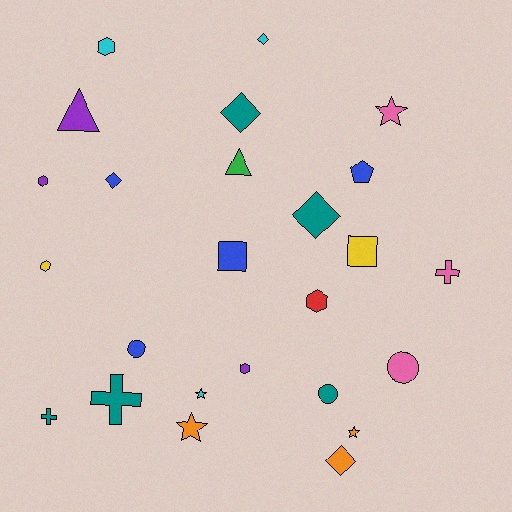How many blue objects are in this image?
There are 4 blue objects.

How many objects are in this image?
There are 25 objects.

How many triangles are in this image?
There are 2 triangles.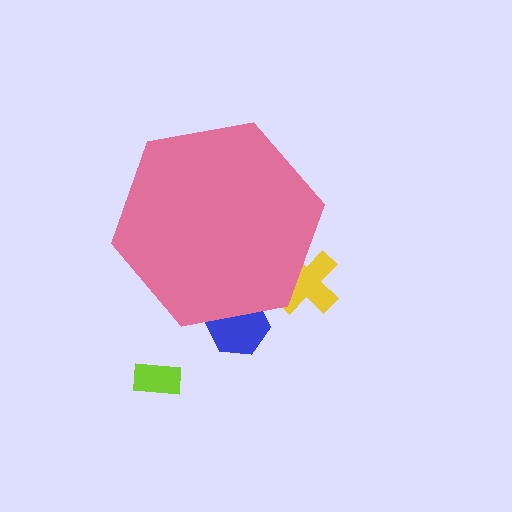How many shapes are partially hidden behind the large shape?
2 shapes are partially hidden.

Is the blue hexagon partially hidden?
Yes, the blue hexagon is partially hidden behind the pink hexagon.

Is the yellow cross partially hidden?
Yes, the yellow cross is partially hidden behind the pink hexagon.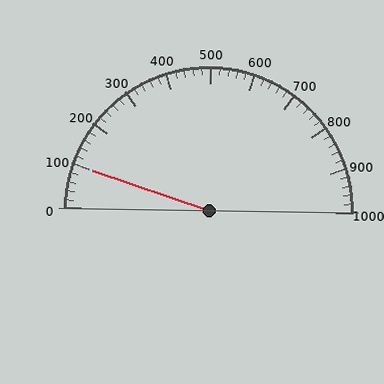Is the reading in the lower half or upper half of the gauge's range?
The reading is in the lower half of the range (0 to 1000).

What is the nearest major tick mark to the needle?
The nearest major tick mark is 100.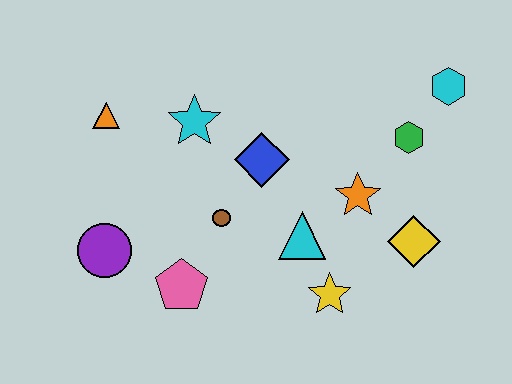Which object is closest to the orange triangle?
The cyan star is closest to the orange triangle.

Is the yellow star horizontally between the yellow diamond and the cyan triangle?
Yes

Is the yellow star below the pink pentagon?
Yes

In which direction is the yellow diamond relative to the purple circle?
The yellow diamond is to the right of the purple circle.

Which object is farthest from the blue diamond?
The cyan hexagon is farthest from the blue diamond.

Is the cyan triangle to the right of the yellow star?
No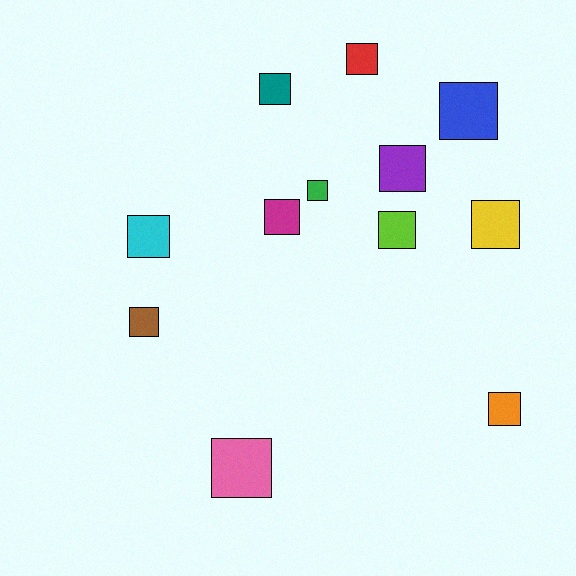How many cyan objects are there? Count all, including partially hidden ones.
There is 1 cyan object.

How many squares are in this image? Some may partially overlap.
There are 12 squares.